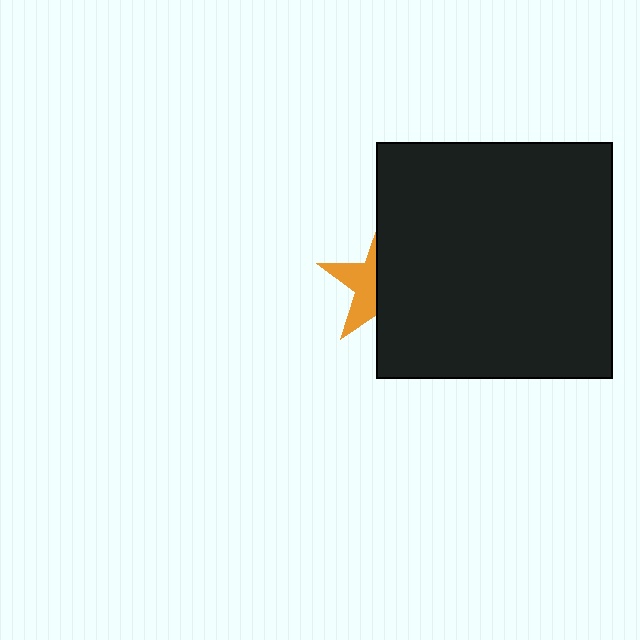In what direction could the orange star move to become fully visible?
The orange star could move left. That would shift it out from behind the black square entirely.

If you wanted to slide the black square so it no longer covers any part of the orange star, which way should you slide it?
Slide it right — that is the most direct way to separate the two shapes.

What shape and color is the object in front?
The object in front is a black square.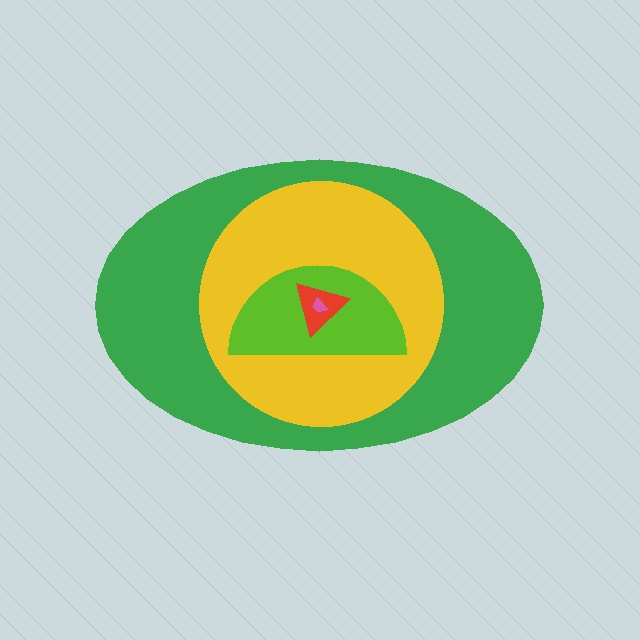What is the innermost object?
The pink trapezoid.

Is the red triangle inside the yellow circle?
Yes.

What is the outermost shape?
The green ellipse.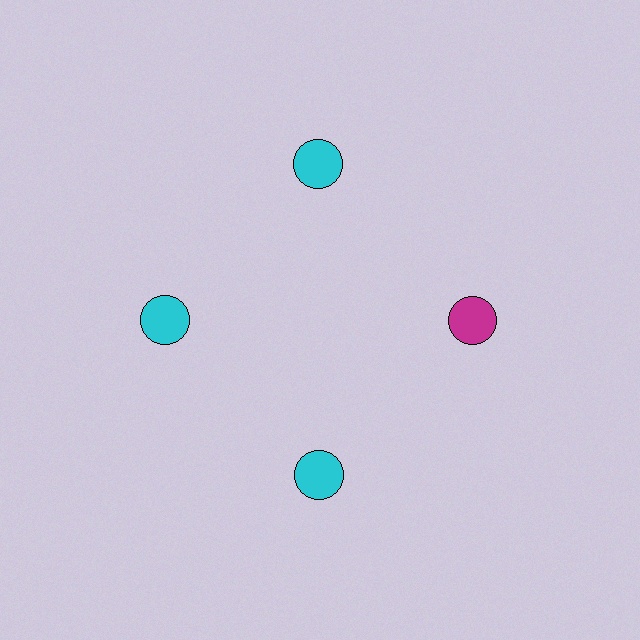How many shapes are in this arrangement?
There are 4 shapes arranged in a ring pattern.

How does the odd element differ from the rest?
It has a different color: magenta instead of cyan.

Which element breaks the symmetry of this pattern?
The magenta circle at roughly the 3 o'clock position breaks the symmetry. All other shapes are cyan circles.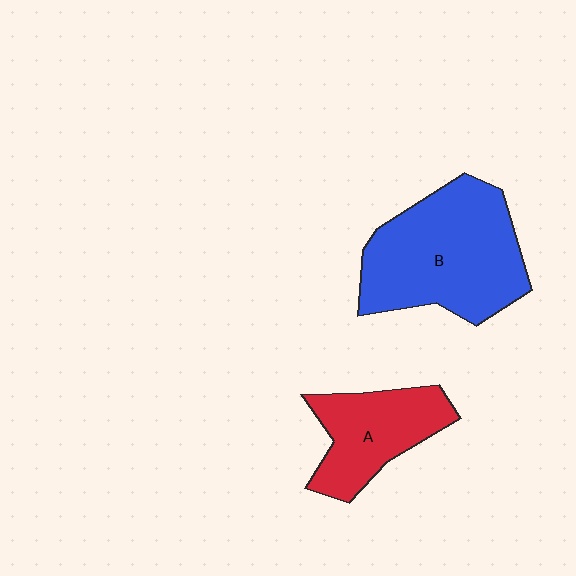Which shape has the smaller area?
Shape A (red).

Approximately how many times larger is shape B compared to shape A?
Approximately 1.7 times.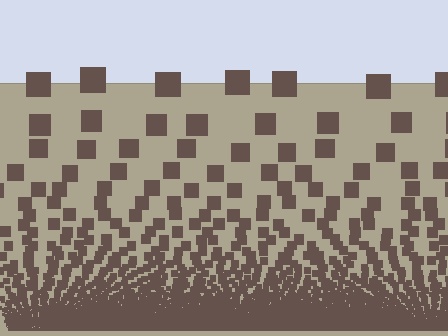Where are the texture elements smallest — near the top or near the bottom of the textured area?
Near the bottom.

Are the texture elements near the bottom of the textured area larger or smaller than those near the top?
Smaller. The gradient is inverted — elements near the bottom are smaller and denser.